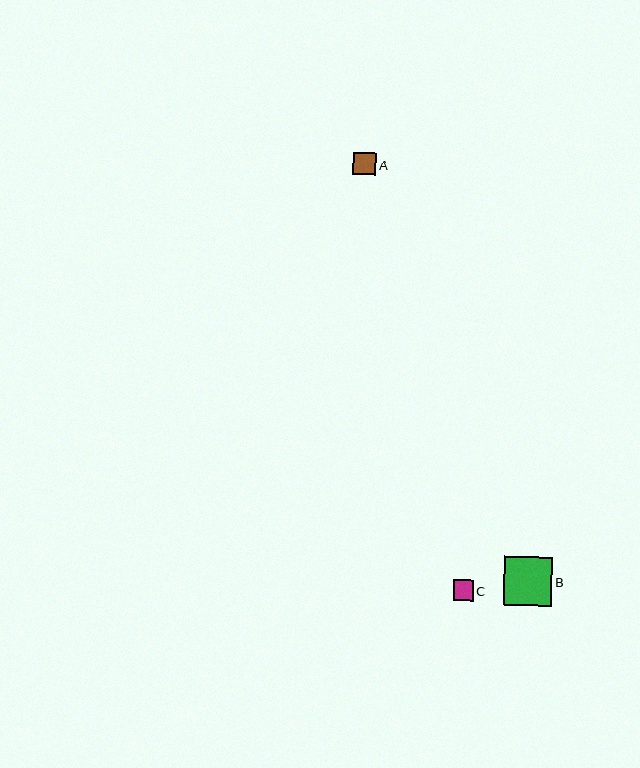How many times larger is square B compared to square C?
Square B is approximately 2.4 times the size of square C.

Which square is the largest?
Square B is the largest with a size of approximately 48 pixels.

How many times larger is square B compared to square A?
Square B is approximately 2.1 times the size of square A.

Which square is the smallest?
Square C is the smallest with a size of approximately 20 pixels.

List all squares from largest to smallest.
From largest to smallest: B, A, C.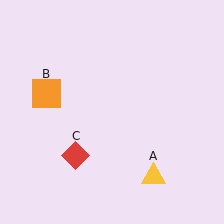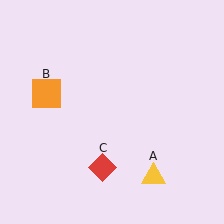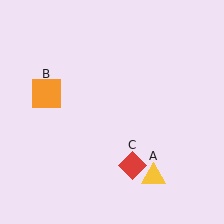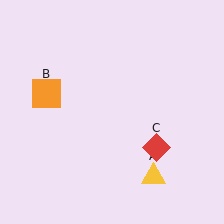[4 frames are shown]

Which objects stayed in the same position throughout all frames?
Yellow triangle (object A) and orange square (object B) remained stationary.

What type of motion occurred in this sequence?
The red diamond (object C) rotated counterclockwise around the center of the scene.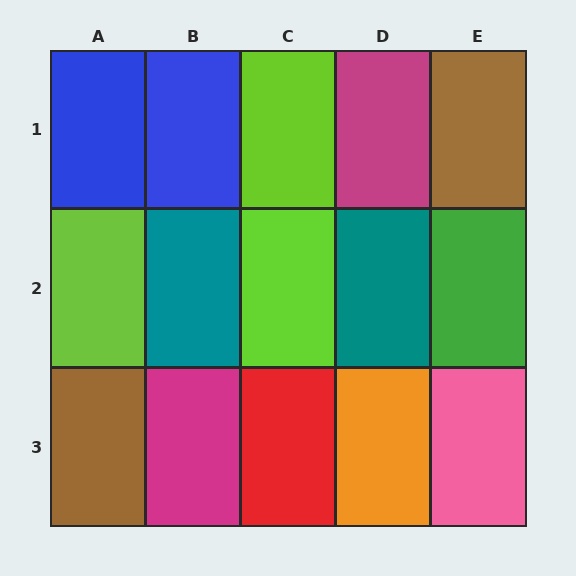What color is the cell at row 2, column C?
Lime.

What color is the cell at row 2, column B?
Teal.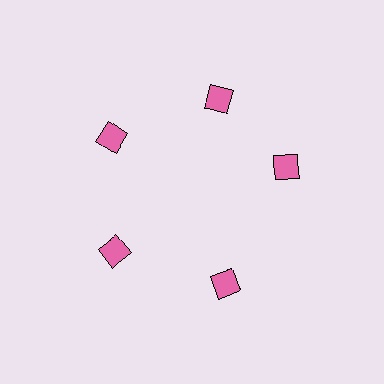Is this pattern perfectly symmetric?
No. The 5 pink squares are arranged in a ring, but one element near the 3 o'clock position is rotated out of alignment along the ring, breaking the 5-fold rotational symmetry.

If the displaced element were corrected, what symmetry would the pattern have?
It would have 5-fold rotational symmetry — the pattern would map onto itself every 72 degrees.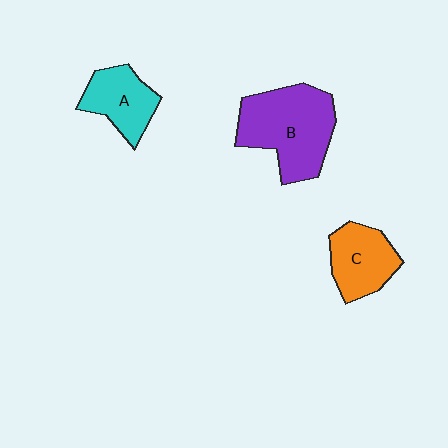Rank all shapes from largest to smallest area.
From largest to smallest: B (purple), C (orange), A (cyan).